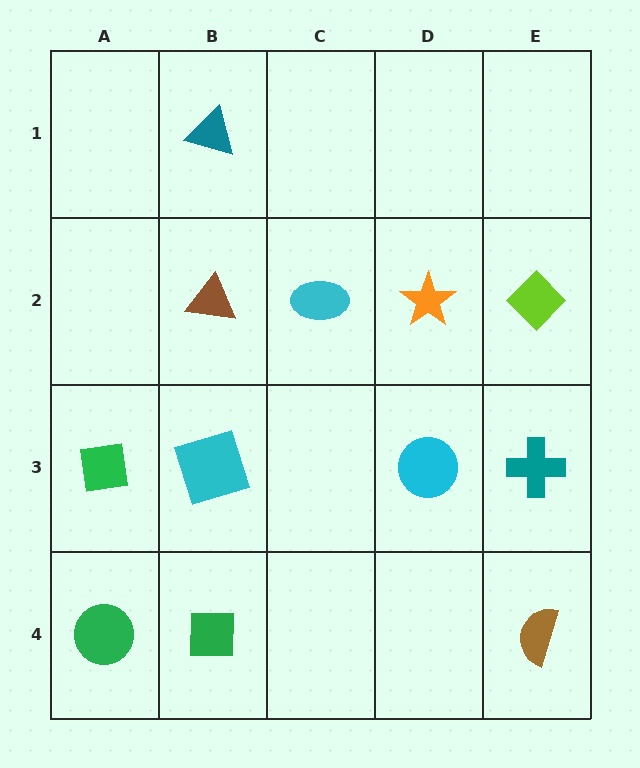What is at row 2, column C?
A cyan ellipse.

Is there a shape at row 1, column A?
No, that cell is empty.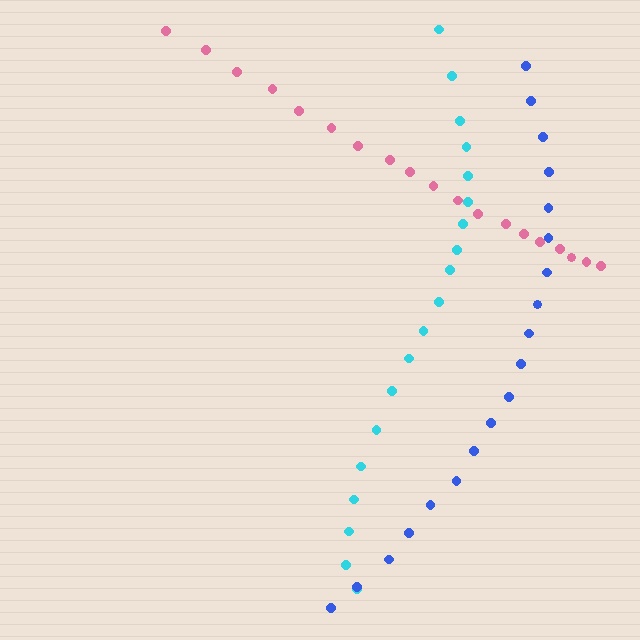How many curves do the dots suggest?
There are 3 distinct paths.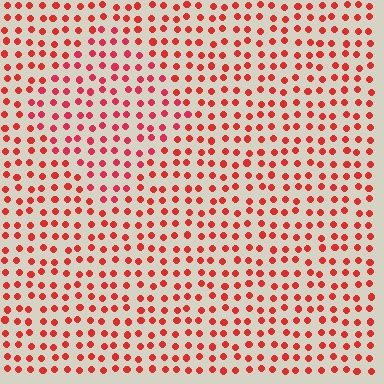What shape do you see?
I see a diamond.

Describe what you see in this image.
The image is filled with small red elements in a uniform arrangement. A diamond-shaped region is visible where the elements are tinted to a slightly different hue, forming a subtle color boundary.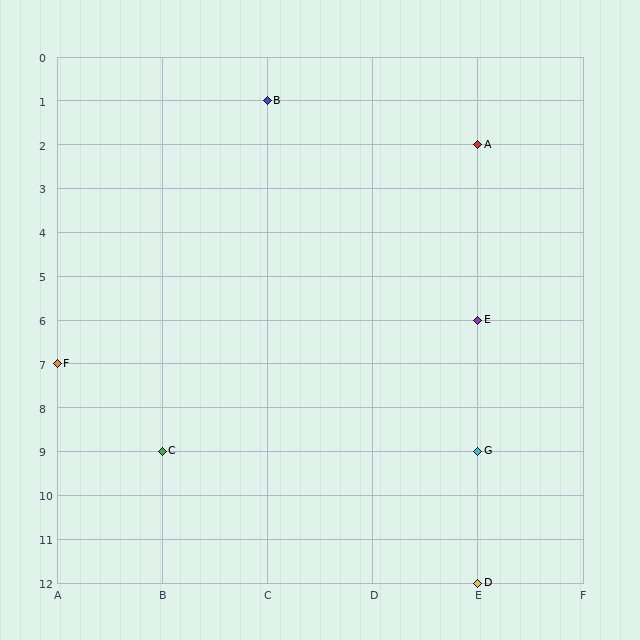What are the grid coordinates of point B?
Point B is at grid coordinates (C, 1).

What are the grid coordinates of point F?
Point F is at grid coordinates (A, 7).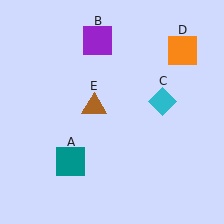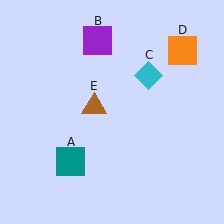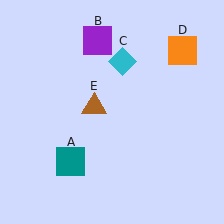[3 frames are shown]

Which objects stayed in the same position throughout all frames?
Teal square (object A) and purple square (object B) and orange square (object D) and brown triangle (object E) remained stationary.